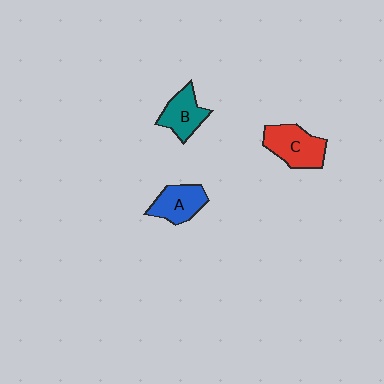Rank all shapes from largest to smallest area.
From largest to smallest: C (red), A (blue), B (teal).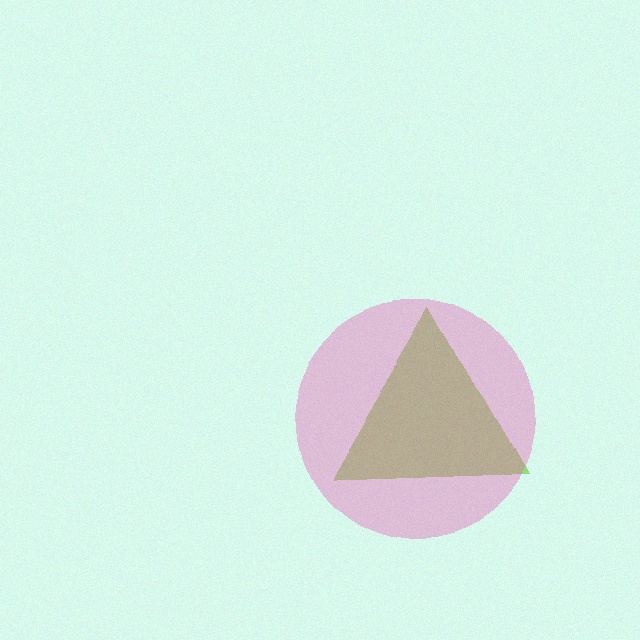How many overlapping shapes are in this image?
There are 2 overlapping shapes in the image.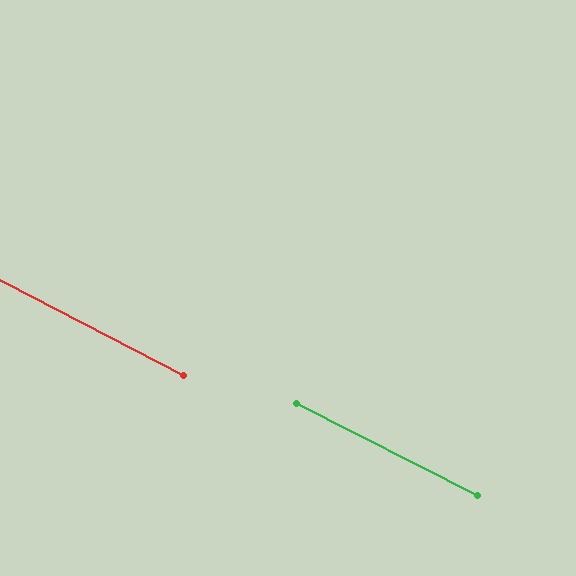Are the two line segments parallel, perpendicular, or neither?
Parallel — their directions differ by only 0.5°.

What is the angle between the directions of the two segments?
Approximately 0 degrees.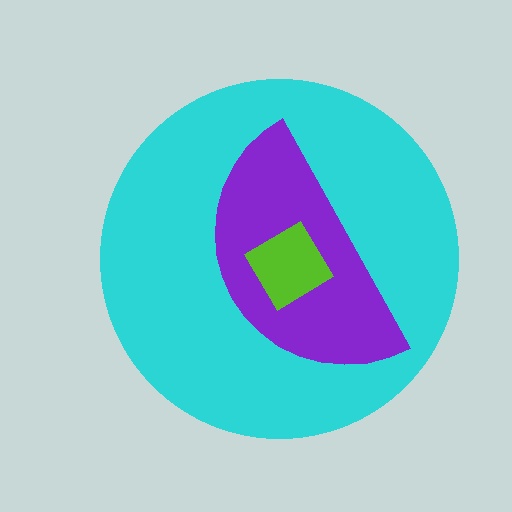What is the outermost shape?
The cyan circle.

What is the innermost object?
The lime diamond.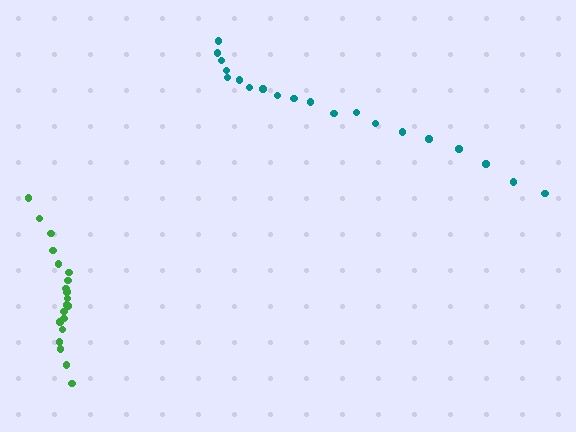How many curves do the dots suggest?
There are 2 distinct paths.